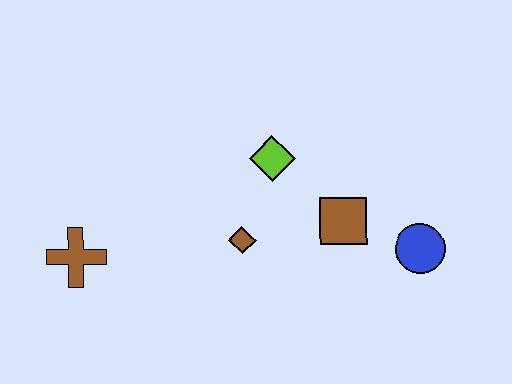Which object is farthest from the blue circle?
The brown cross is farthest from the blue circle.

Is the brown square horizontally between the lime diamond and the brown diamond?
No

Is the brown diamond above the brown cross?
Yes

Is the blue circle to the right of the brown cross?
Yes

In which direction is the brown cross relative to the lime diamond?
The brown cross is to the left of the lime diamond.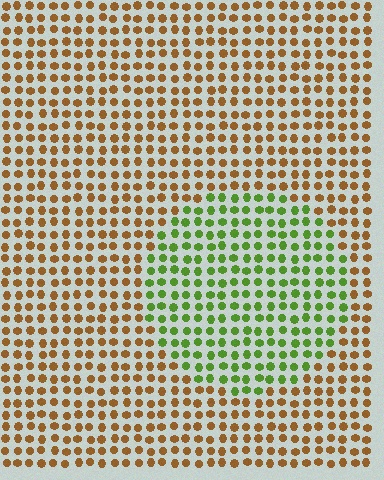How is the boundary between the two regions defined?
The boundary is defined purely by a slight shift in hue (about 68 degrees). Spacing, size, and orientation are identical on both sides.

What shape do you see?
I see a circle.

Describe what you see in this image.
The image is filled with small brown elements in a uniform arrangement. A circle-shaped region is visible where the elements are tinted to a slightly different hue, forming a subtle color boundary.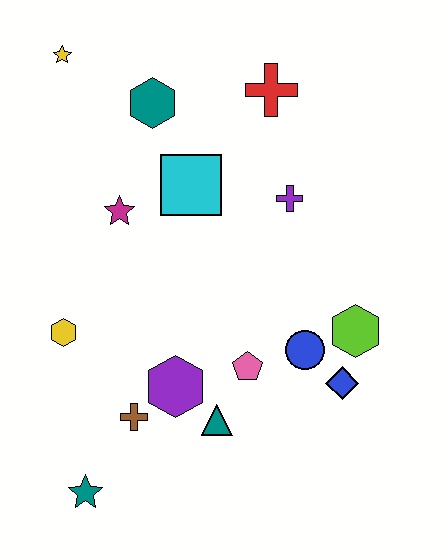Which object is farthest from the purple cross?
The teal star is farthest from the purple cross.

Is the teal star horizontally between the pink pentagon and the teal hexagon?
No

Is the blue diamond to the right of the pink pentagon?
Yes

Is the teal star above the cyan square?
No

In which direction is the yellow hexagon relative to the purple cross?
The yellow hexagon is to the left of the purple cross.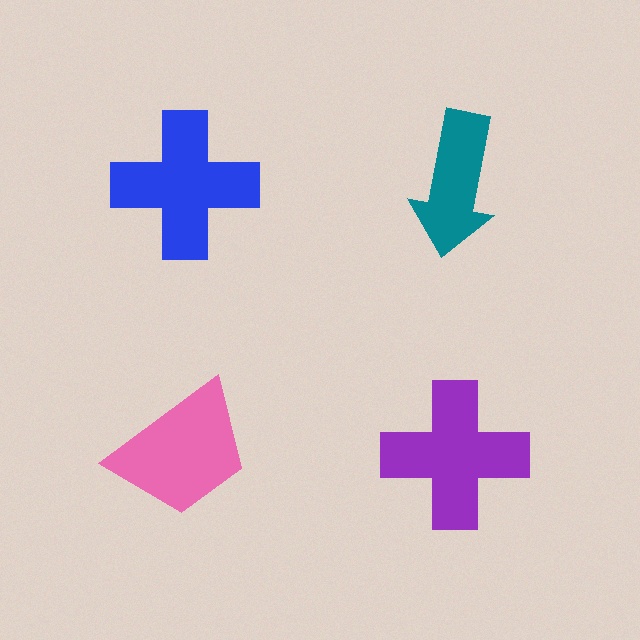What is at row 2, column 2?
A purple cross.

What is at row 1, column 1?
A blue cross.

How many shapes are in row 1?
2 shapes.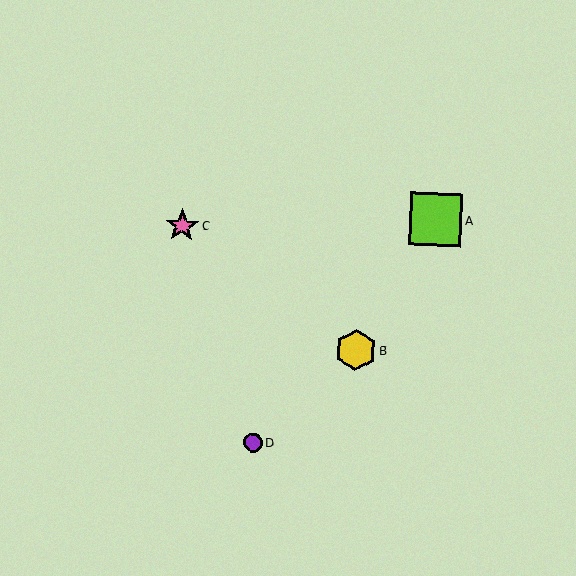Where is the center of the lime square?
The center of the lime square is at (436, 219).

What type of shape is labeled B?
Shape B is a yellow hexagon.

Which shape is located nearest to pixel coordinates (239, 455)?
The purple circle (labeled D) at (253, 442) is nearest to that location.